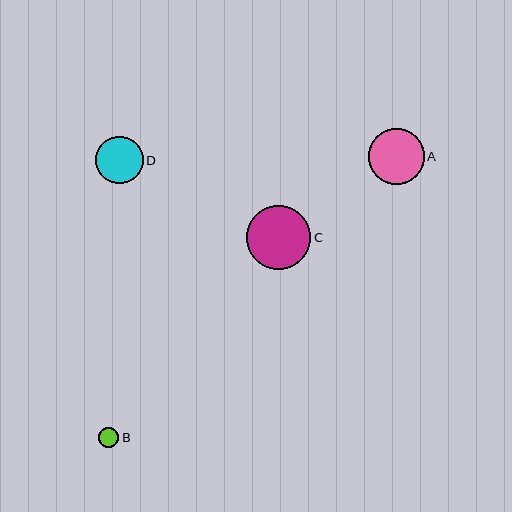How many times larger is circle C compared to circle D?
Circle C is approximately 1.3 times the size of circle D.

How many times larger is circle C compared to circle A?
Circle C is approximately 1.1 times the size of circle A.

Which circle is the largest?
Circle C is the largest with a size of approximately 64 pixels.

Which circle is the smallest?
Circle B is the smallest with a size of approximately 20 pixels.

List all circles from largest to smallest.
From largest to smallest: C, A, D, B.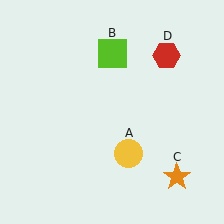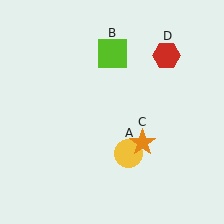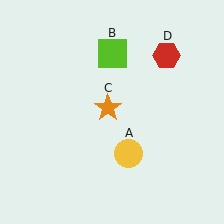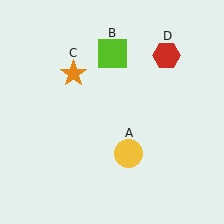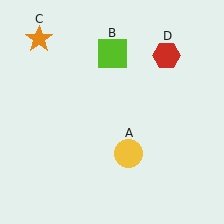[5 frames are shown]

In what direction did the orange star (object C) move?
The orange star (object C) moved up and to the left.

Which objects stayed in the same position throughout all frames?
Yellow circle (object A) and lime square (object B) and red hexagon (object D) remained stationary.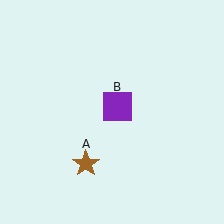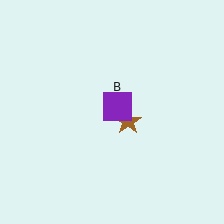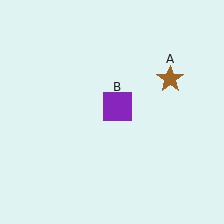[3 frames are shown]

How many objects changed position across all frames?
1 object changed position: brown star (object A).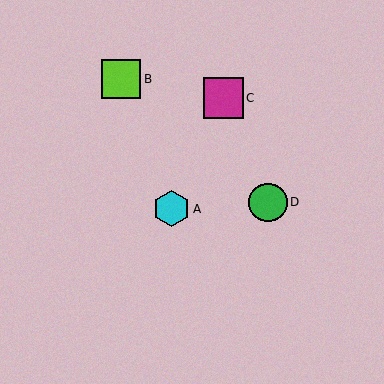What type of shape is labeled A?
Shape A is a cyan hexagon.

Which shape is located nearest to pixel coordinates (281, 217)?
The green circle (labeled D) at (268, 202) is nearest to that location.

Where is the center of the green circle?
The center of the green circle is at (268, 202).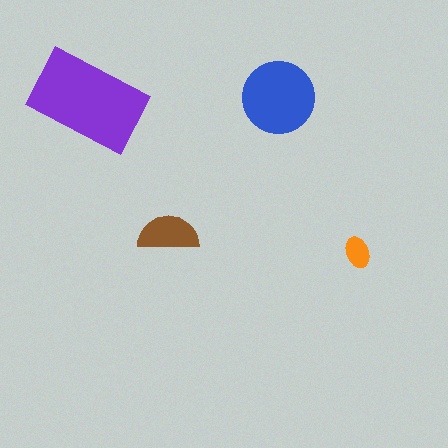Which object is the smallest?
The orange ellipse.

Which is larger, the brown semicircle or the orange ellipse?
The brown semicircle.